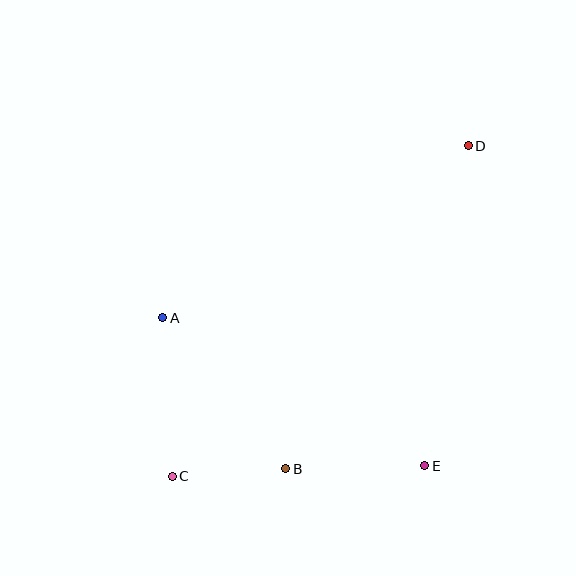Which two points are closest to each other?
Points B and C are closest to each other.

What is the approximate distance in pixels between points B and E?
The distance between B and E is approximately 139 pixels.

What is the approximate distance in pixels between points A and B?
The distance between A and B is approximately 195 pixels.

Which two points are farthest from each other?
Points C and D are farthest from each other.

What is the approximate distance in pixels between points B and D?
The distance between B and D is approximately 371 pixels.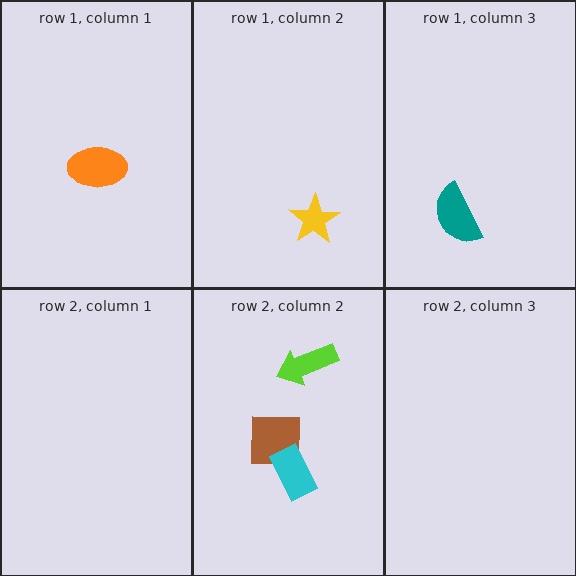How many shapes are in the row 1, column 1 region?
1.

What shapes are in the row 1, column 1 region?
The orange ellipse.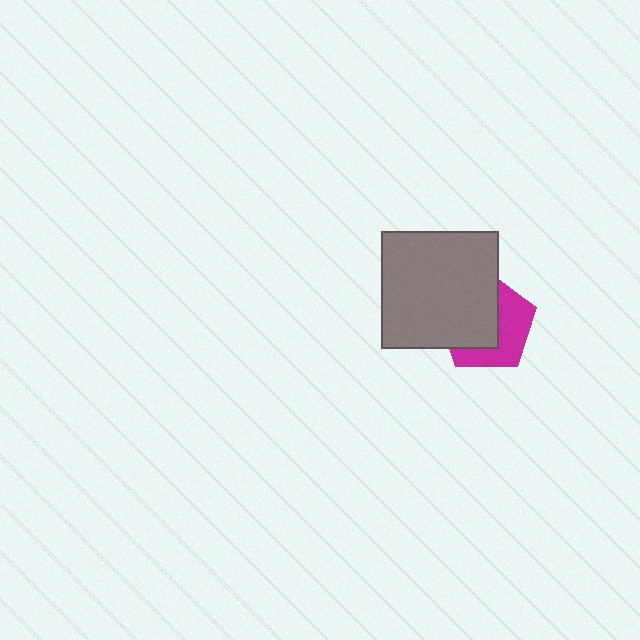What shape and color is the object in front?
The object in front is a gray square.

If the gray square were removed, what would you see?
You would see the complete magenta pentagon.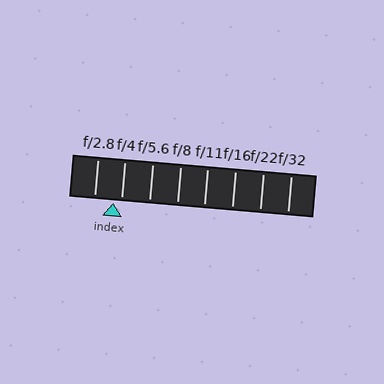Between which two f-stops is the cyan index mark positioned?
The index mark is between f/2.8 and f/4.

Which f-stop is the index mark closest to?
The index mark is closest to f/4.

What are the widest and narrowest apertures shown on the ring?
The widest aperture shown is f/2.8 and the narrowest is f/32.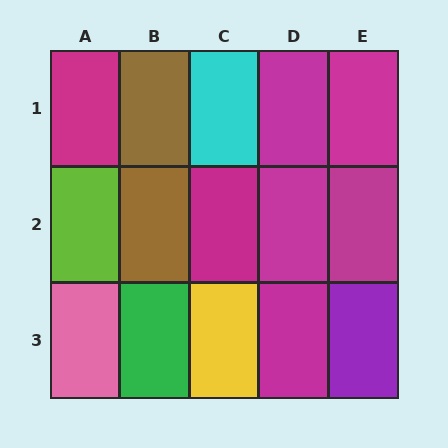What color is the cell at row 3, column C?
Yellow.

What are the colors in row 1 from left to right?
Magenta, brown, cyan, magenta, magenta.